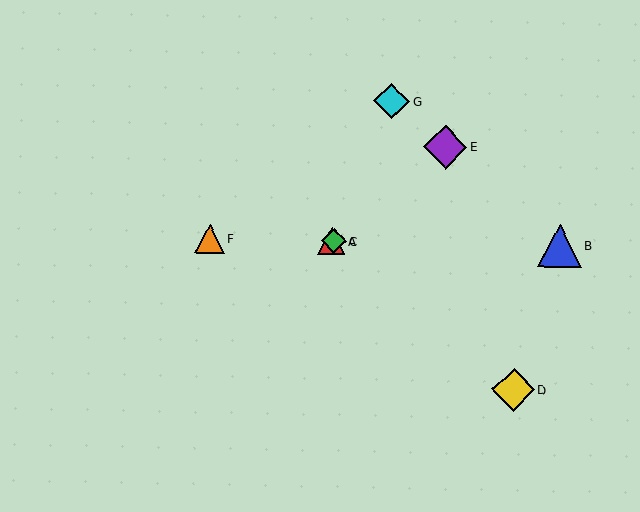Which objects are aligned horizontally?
Objects A, B, C, F are aligned horizontally.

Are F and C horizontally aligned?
Yes, both are at y≈239.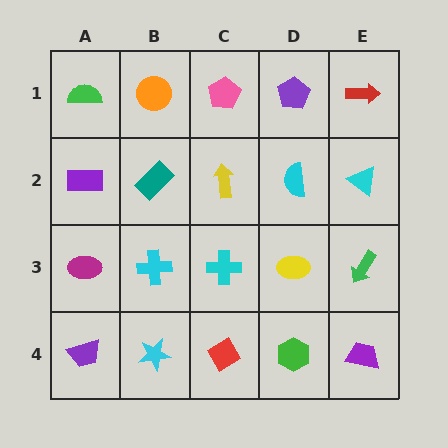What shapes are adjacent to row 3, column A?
A purple rectangle (row 2, column A), a purple trapezoid (row 4, column A), a cyan cross (row 3, column B).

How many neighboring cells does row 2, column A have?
3.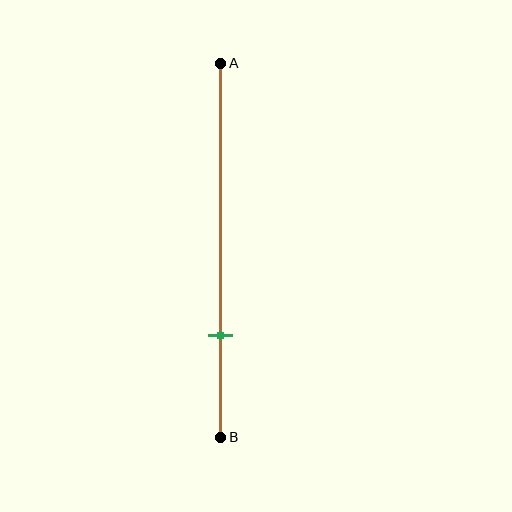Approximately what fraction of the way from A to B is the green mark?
The green mark is approximately 75% of the way from A to B.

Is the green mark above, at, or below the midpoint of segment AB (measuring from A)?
The green mark is below the midpoint of segment AB.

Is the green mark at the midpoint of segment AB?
No, the mark is at about 75% from A, not at the 50% midpoint.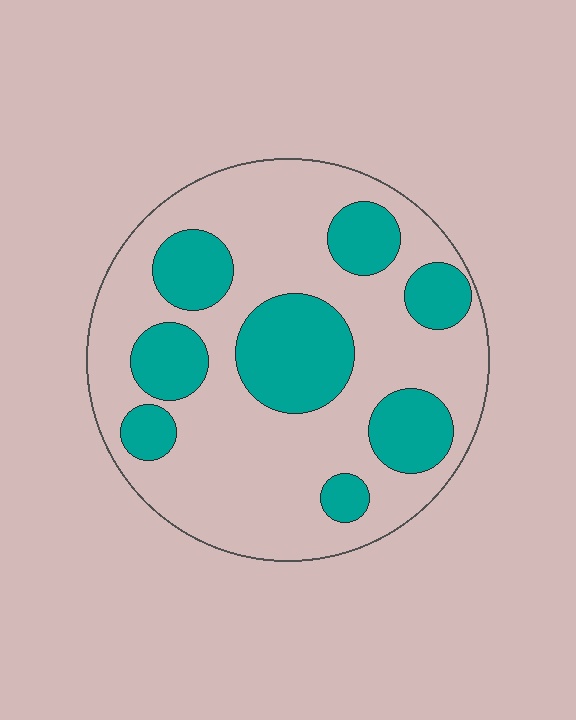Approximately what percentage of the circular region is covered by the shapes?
Approximately 30%.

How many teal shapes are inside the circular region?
8.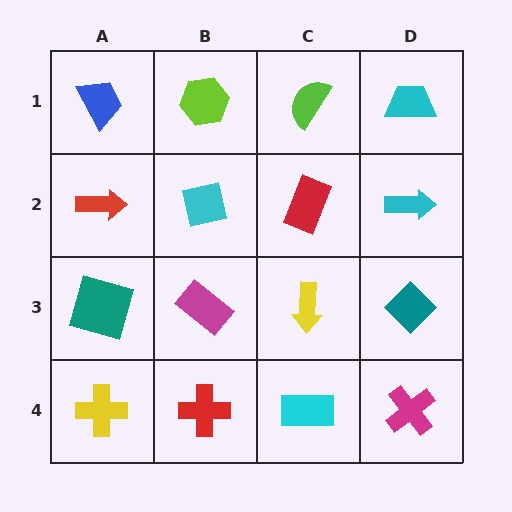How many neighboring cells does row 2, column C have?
4.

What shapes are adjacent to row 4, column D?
A teal diamond (row 3, column D), a cyan rectangle (row 4, column C).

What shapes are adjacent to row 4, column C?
A yellow arrow (row 3, column C), a red cross (row 4, column B), a magenta cross (row 4, column D).